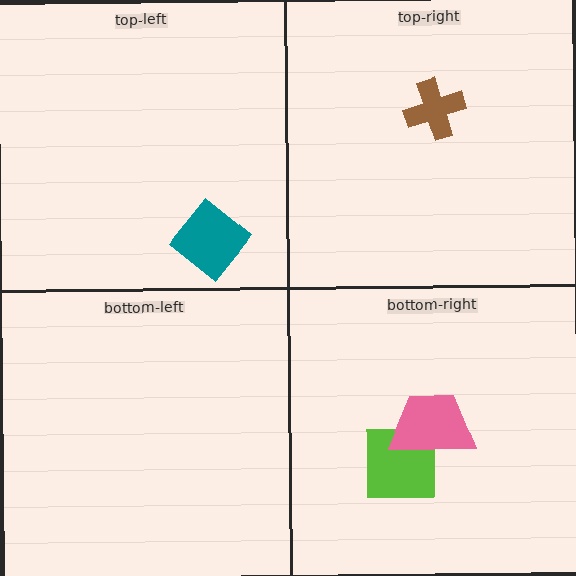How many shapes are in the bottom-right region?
2.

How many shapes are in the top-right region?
1.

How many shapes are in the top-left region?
1.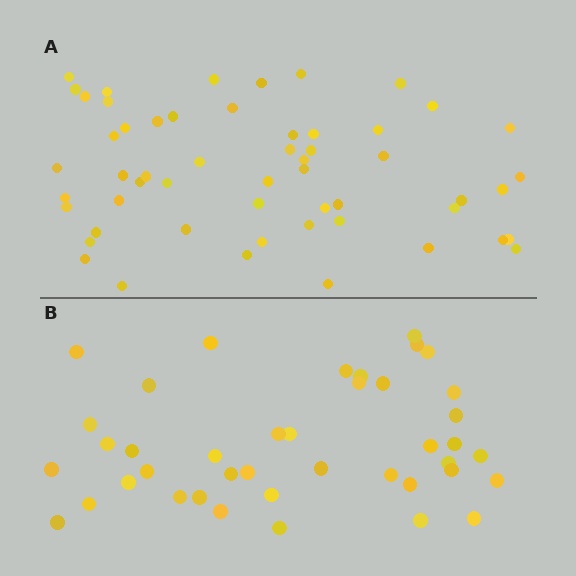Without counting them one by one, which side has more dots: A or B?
Region A (the top region) has more dots.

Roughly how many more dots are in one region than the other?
Region A has approximately 15 more dots than region B.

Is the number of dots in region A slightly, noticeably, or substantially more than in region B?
Region A has noticeably more, but not dramatically so. The ratio is roughly 1.3 to 1.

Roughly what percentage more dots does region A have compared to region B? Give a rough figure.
About 35% more.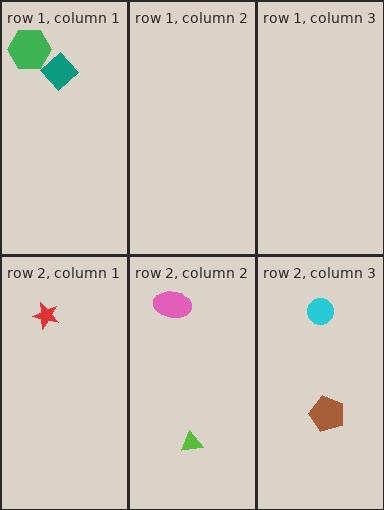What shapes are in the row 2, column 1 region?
The red star.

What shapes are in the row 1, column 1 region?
The teal diamond, the green hexagon.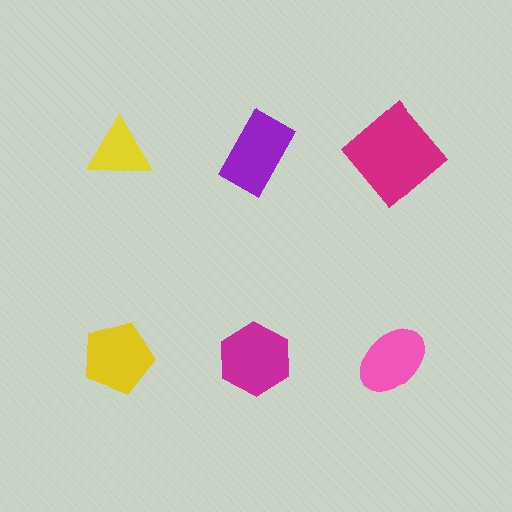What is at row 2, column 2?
A magenta hexagon.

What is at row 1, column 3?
A magenta diamond.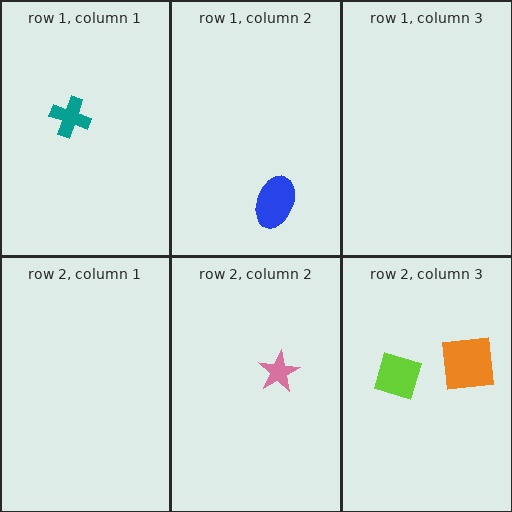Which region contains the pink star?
The row 2, column 2 region.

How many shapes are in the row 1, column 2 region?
1.